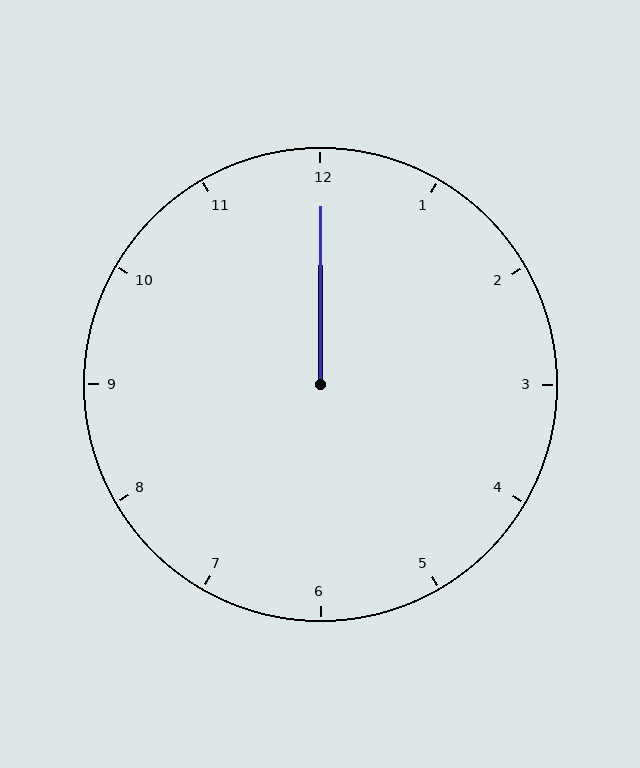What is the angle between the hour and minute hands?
Approximately 0 degrees.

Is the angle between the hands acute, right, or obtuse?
It is acute.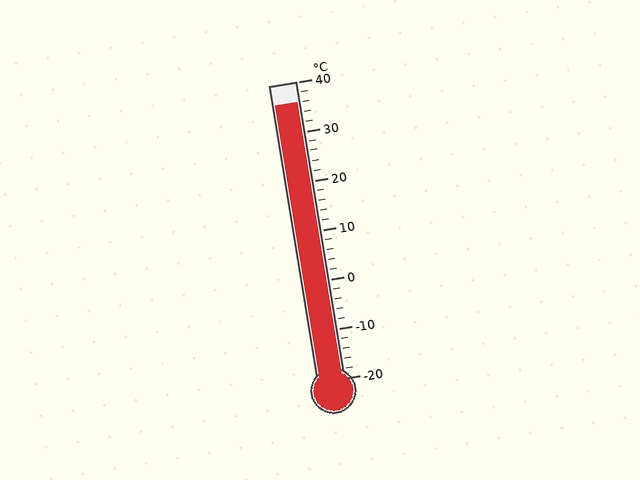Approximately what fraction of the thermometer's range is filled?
The thermometer is filled to approximately 95% of its range.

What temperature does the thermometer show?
The thermometer shows approximately 36°C.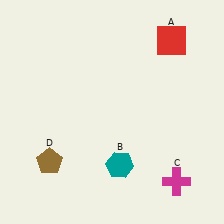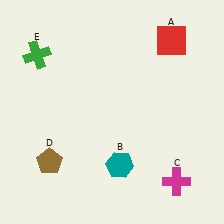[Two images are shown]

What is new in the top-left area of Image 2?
A green cross (E) was added in the top-left area of Image 2.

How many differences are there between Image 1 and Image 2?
There is 1 difference between the two images.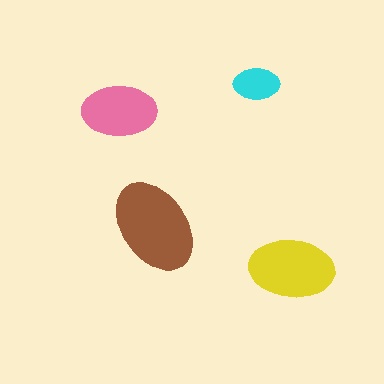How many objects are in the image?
There are 4 objects in the image.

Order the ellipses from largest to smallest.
the brown one, the yellow one, the pink one, the cyan one.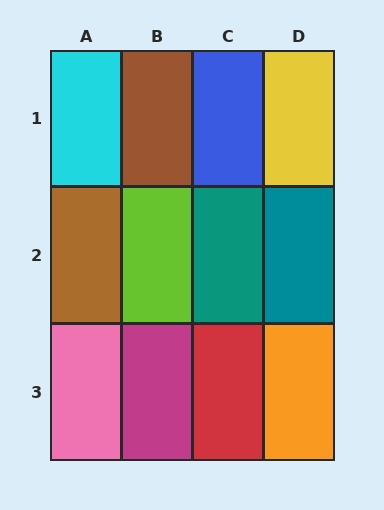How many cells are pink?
1 cell is pink.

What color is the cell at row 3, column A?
Pink.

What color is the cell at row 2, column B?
Lime.